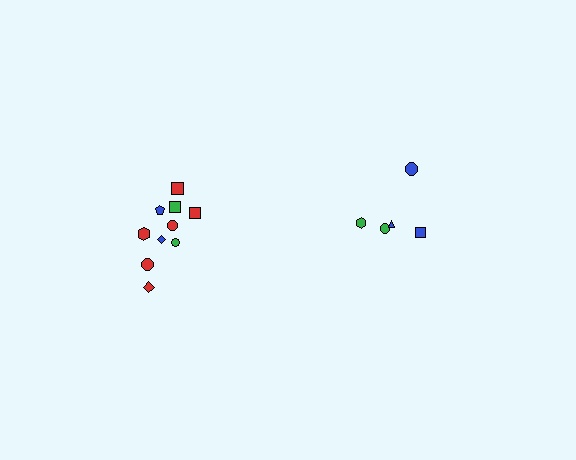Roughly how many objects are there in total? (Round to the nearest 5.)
Roughly 15 objects in total.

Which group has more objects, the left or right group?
The left group.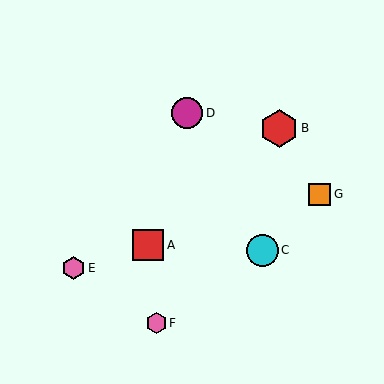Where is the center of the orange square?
The center of the orange square is at (320, 194).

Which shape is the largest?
The red hexagon (labeled B) is the largest.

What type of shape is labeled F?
Shape F is a pink hexagon.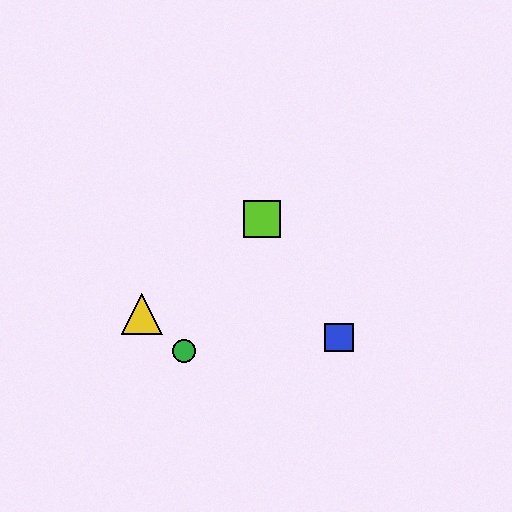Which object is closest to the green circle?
The yellow triangle is closest to the green circle.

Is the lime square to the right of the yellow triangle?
Yes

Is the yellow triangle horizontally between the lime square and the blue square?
No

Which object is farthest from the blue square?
The yellow triangle is farthest from the blue square.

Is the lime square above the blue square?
Yes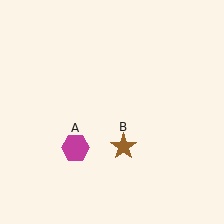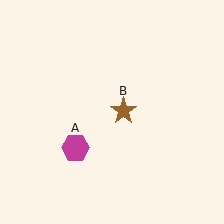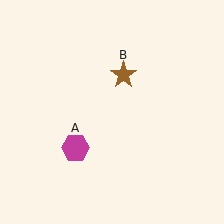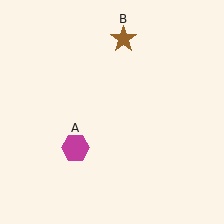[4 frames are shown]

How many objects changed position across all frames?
1 object changed position: brown star (object B).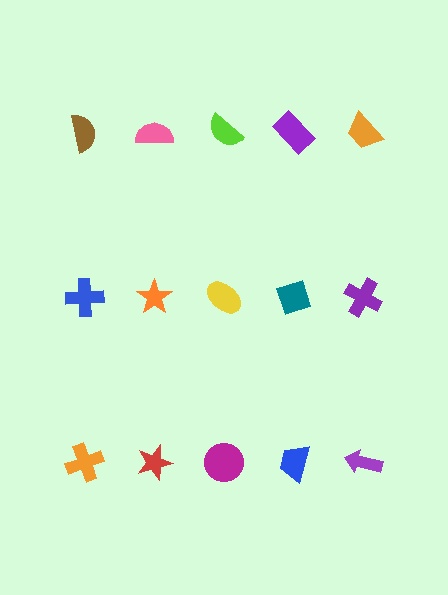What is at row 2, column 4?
A teal diamond.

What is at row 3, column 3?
A magenta circle.